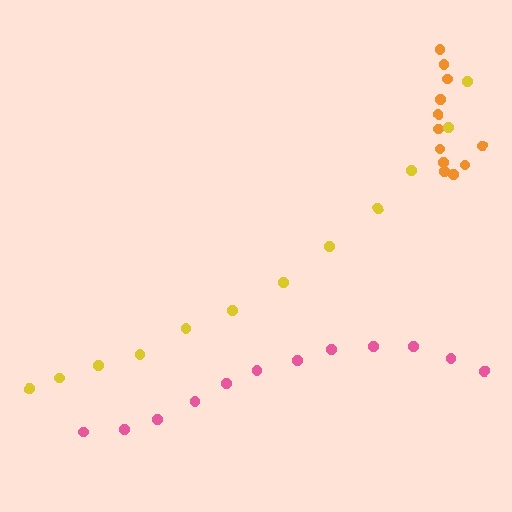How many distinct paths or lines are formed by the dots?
There are 3 distinct paths.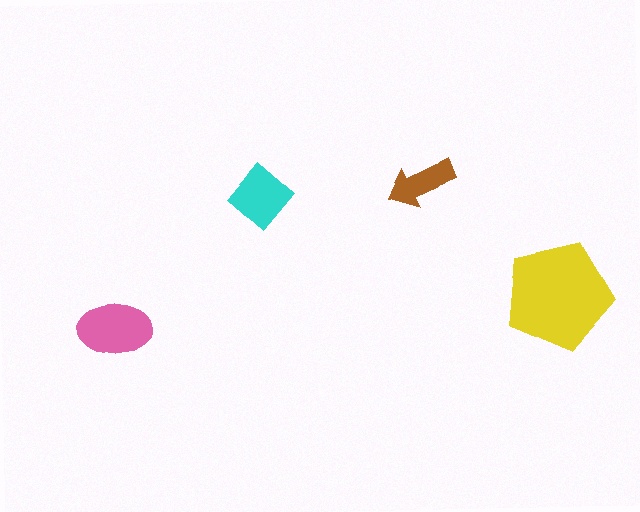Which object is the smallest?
The brown arrow.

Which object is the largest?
The yellow pentagon.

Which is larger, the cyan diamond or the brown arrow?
The cyan diamond.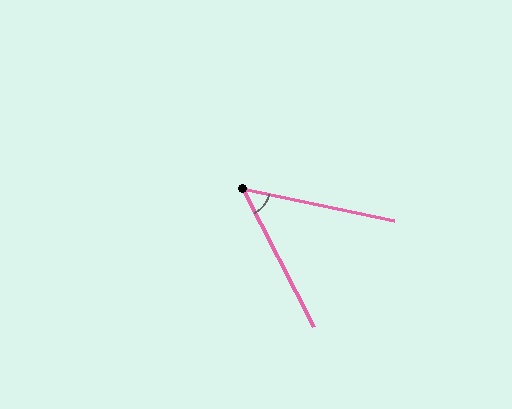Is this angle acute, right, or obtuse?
It is acute.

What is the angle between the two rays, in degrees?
Approximately 50 degrees.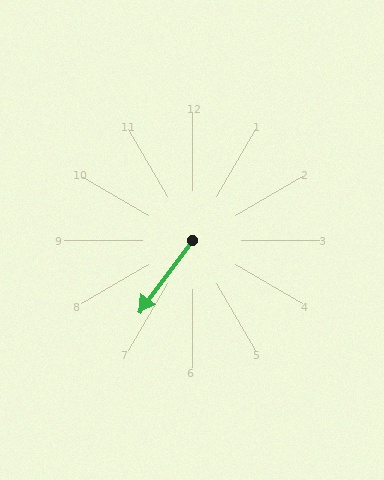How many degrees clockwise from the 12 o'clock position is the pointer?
Approximately 217 degrees.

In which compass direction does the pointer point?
Southwest.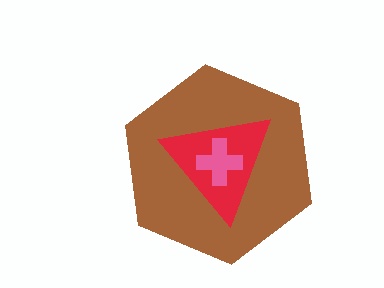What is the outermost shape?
The brown hexagon.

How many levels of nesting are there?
3.